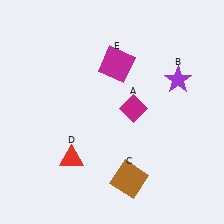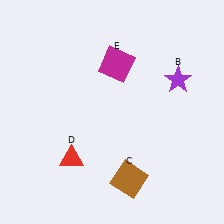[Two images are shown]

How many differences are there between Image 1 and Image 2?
There is 1 difference between the two images.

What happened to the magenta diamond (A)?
The magenta diamond (A) was removed in Image 2. It was in the top-right area of Image 1.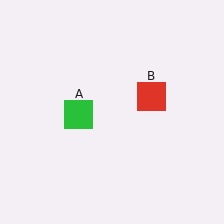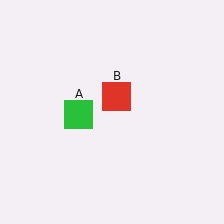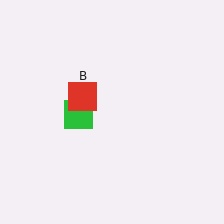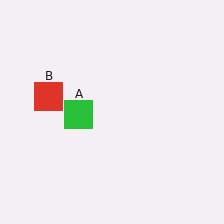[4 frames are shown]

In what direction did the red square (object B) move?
The red square (object B) moved left.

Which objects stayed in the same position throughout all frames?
Green square (object A) remained stationary.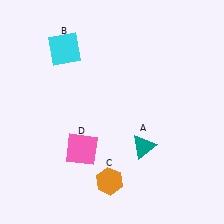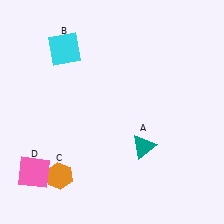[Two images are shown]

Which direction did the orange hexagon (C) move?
The orange hexagon (C) moved left.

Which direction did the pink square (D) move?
The pink square (D) moved left.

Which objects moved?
The objects that moved are: the orange hexagon (C), the pink square (D).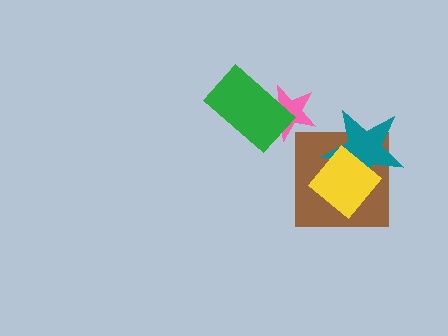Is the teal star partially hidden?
Yes, it is partially covered by another shape.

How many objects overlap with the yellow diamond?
2 objects overlap with the yellow diamond.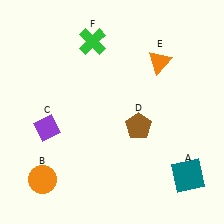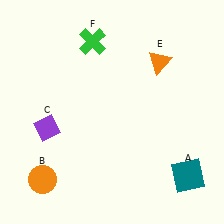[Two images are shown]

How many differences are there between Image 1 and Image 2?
There is 1 difference between the two images.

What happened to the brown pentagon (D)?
The brown pentagon (D) was removed in Image 2. It was in the bottom-right area of Image 1.